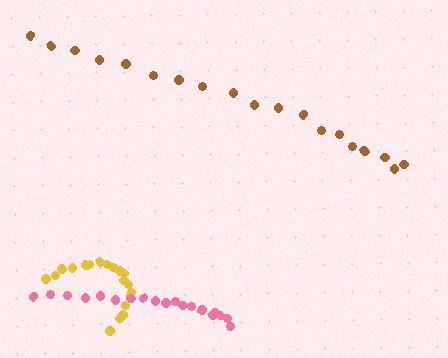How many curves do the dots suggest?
There are 3 distinct paths.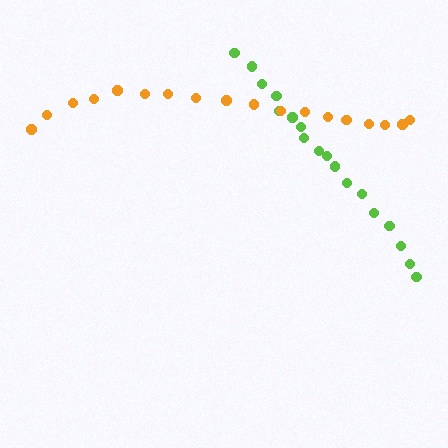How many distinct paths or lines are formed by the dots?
There are 2 distinct paths.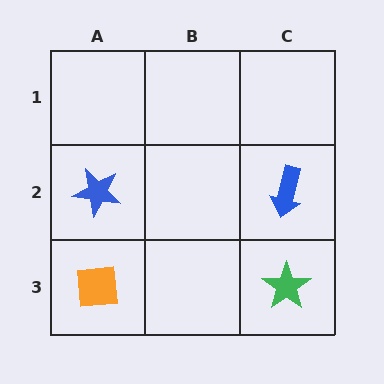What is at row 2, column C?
A blue arrow.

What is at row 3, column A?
An orange square.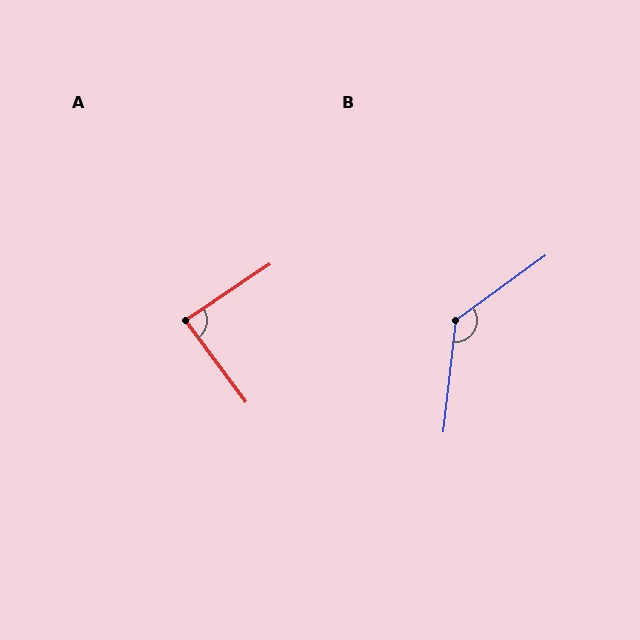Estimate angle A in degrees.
Approximately 87 degrees.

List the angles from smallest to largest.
A (87°), B (132°).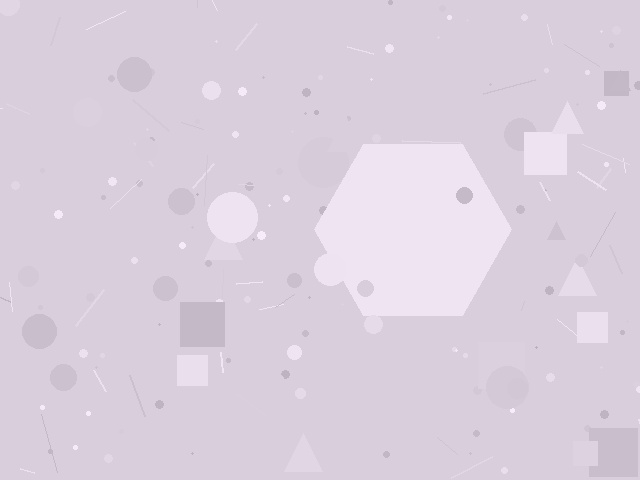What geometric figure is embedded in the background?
A hexagon is embedded in the background.